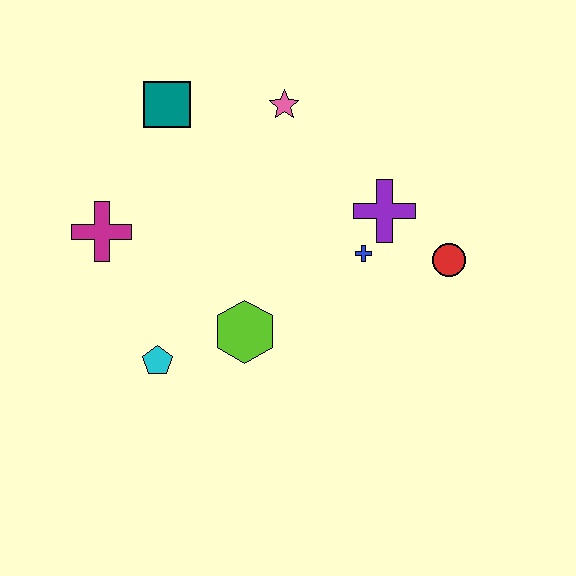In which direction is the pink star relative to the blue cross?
The pink star is above the blue cross.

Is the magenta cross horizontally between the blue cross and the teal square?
No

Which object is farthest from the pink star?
The cyan pentagon is farthest from the pink star.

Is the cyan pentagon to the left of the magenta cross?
No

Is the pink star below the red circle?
No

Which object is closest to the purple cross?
The blue cross is closest to the purple cross.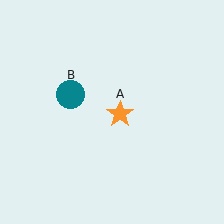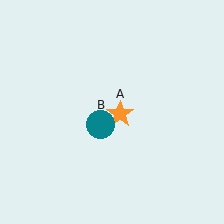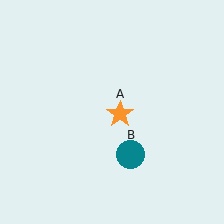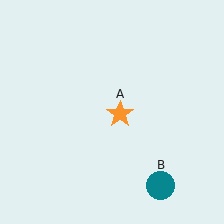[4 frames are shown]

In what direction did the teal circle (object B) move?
The teal circle (object B) moved down and to the right.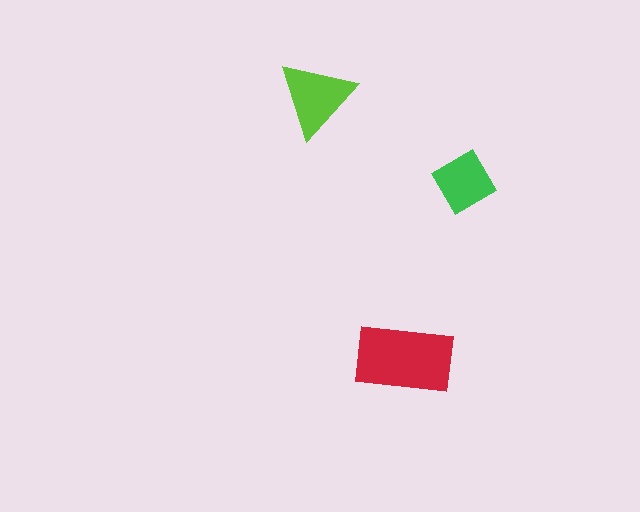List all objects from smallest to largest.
The green diamond, the lime triangle, the red rectangle.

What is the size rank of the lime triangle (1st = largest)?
2nd.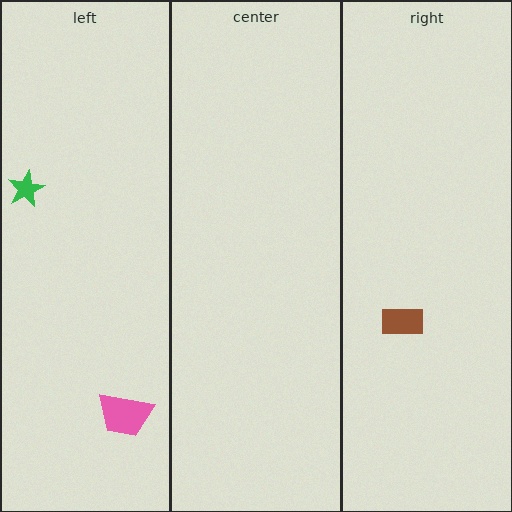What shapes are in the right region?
The brown rectangle.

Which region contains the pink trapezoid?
The left region.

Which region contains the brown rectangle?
The right region.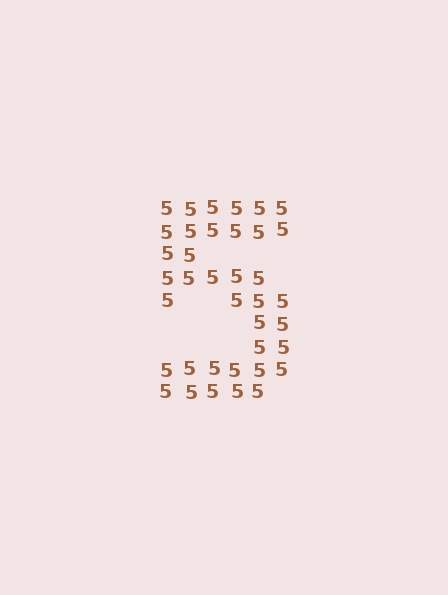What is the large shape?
The large shape is the digit 5.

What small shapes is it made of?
It is made of small digit 5's.